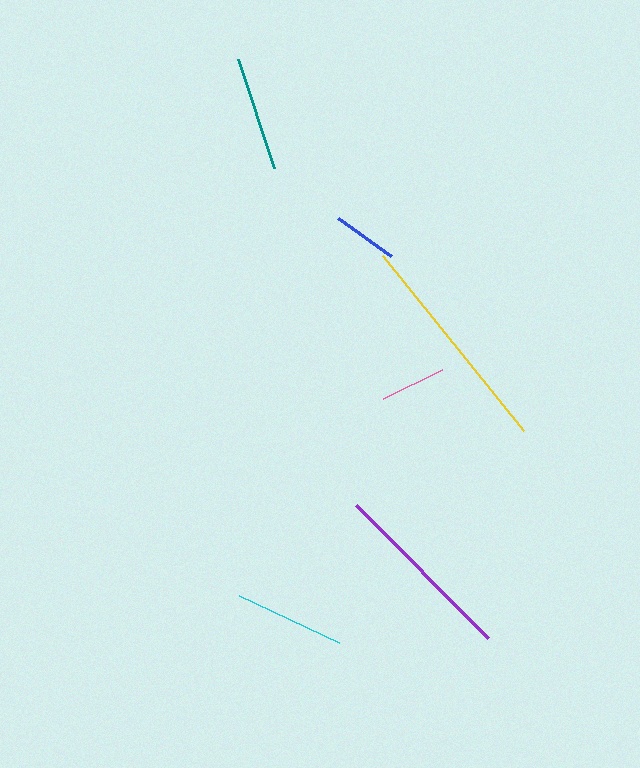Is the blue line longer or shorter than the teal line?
The teal line is longer than the blue line.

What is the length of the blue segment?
The blue segment is approximately 64 pixels long.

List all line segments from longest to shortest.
From longest to shortest: yellow, purple, teal, cyan, pink, blue.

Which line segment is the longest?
The yellow line is the longest at approximately 224 pixels.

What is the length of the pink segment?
The pink segment is approximately 66 pixels long.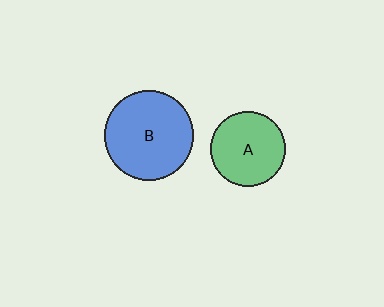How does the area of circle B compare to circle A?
Approximately 1.4 times.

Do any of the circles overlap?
No, none of the circles overlap.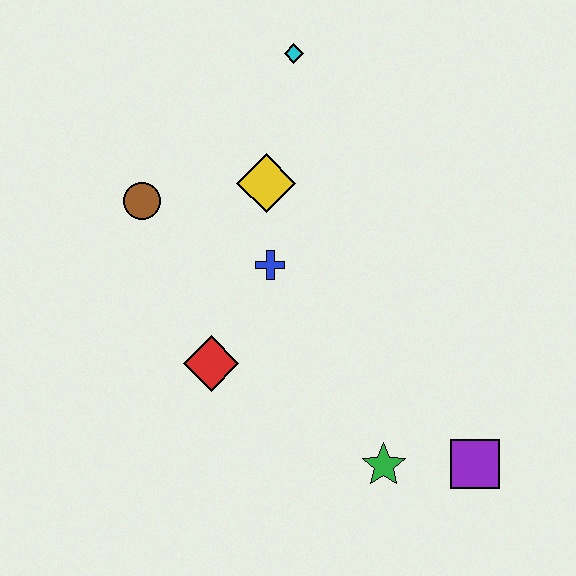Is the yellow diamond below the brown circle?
No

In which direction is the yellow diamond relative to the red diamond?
The yellow diamond is above the red diamond.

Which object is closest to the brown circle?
The yellow diamond is closest to the brown circle.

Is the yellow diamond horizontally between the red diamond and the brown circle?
No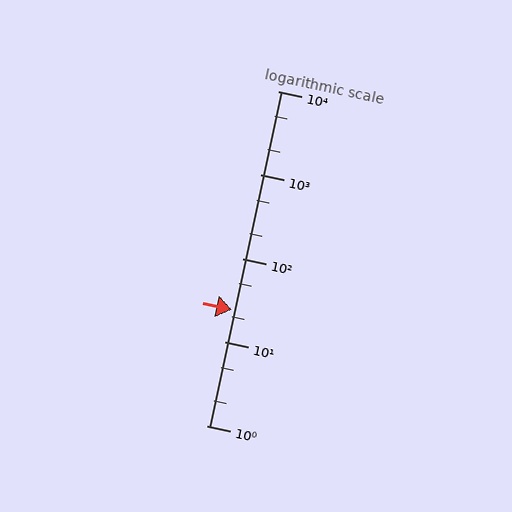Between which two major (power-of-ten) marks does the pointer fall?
The pointer is between 10 and 100.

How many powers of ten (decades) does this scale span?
The scale spans 4 decades, from 1 to 10000.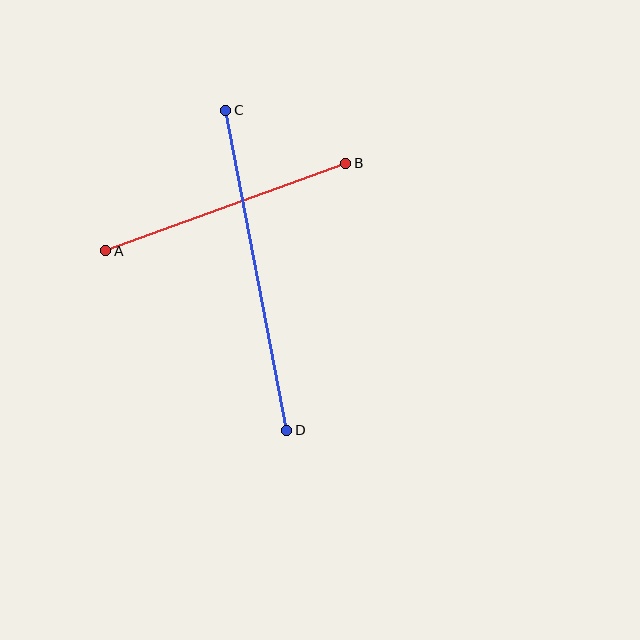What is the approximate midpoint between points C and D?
The midpoint is at approximately (256, 270) pixels.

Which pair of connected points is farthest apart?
Points C and D are farthest apart.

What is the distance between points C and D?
The distance is approximately 326 pixels.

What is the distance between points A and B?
The distance is approximately 256 pixels.